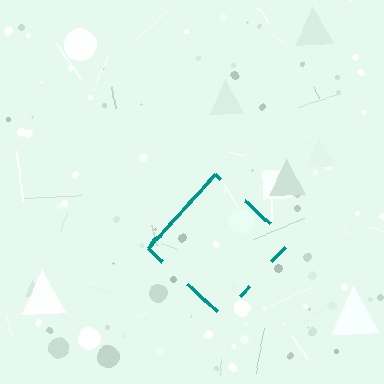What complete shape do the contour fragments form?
The contour fragments form a diamond.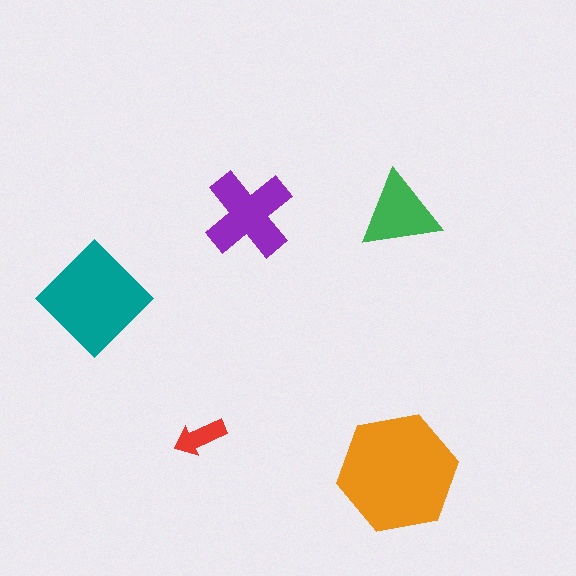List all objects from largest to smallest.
The orange hexagon, the teal diamond, the purple cross, the green triangle, the red arrow.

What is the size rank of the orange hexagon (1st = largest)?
1st.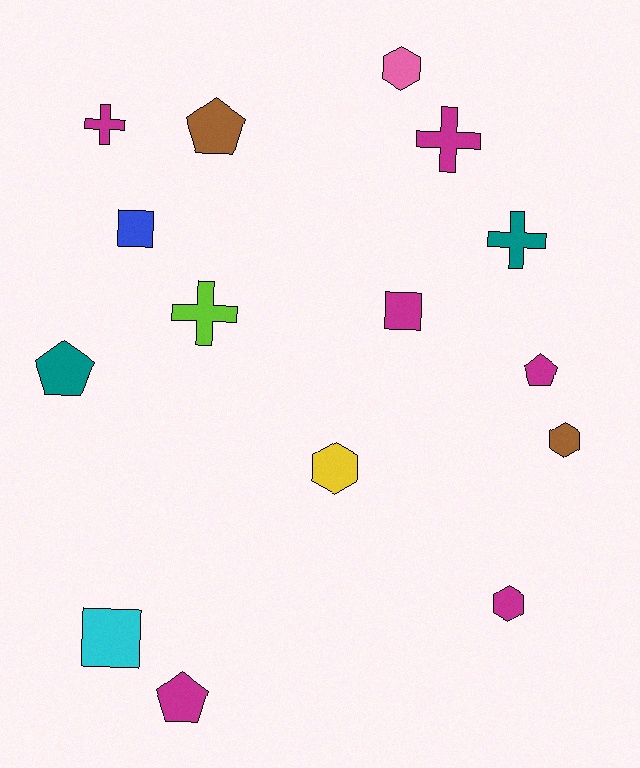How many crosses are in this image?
There are 4 crosses.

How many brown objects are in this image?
There are 2 brown objects.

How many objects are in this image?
There are 15 objects.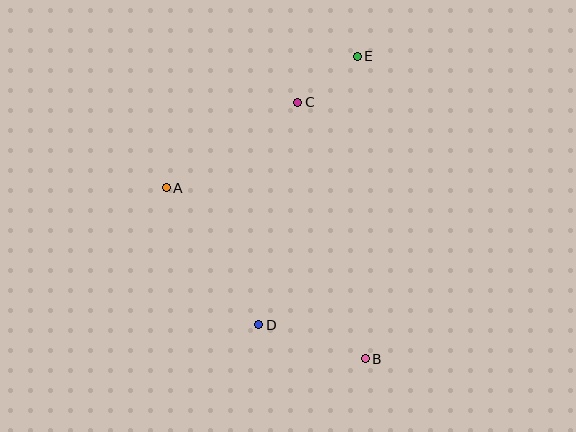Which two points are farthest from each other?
Points B and E are farthest from each other.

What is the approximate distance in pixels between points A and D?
The distance between A and D is approximately 165 pixels.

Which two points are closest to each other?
Points C and E are closest to each other.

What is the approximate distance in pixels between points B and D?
The distance between B and D is approximately 112 pixels.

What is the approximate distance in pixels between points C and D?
The distance between C and D is approximately 226 pixels.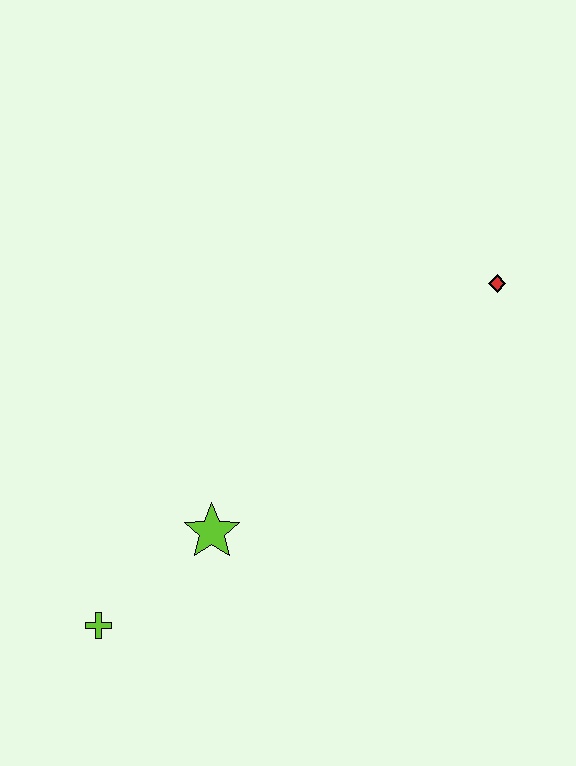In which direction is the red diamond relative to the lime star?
The red diamond is to the right of the lime star.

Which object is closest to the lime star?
The lime cross is closest to the lime star.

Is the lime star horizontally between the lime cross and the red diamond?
Yes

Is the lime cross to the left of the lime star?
Yes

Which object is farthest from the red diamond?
The lime cross is farthest from the red diamond.